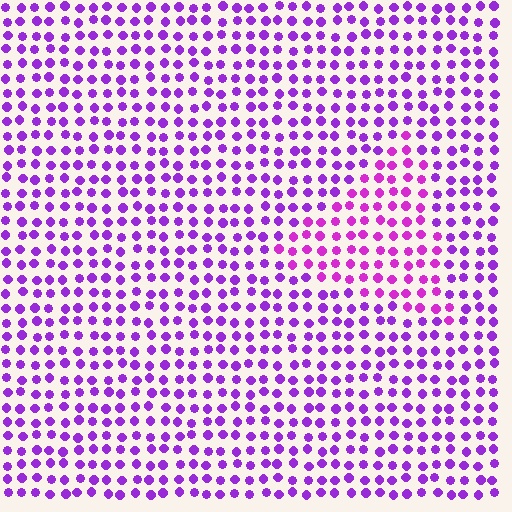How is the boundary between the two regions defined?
The boundary is defined purely by a slight shift in hue (about 24 degrees). Spacing, size, and orientation are identical on both sides.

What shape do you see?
I see a triangle.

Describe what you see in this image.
The image is filled with small purple elements in a uniform arrangement. A triangle-shaped region is visible where the elements are tinted to a slightly different hue, forming a subtle color boundary.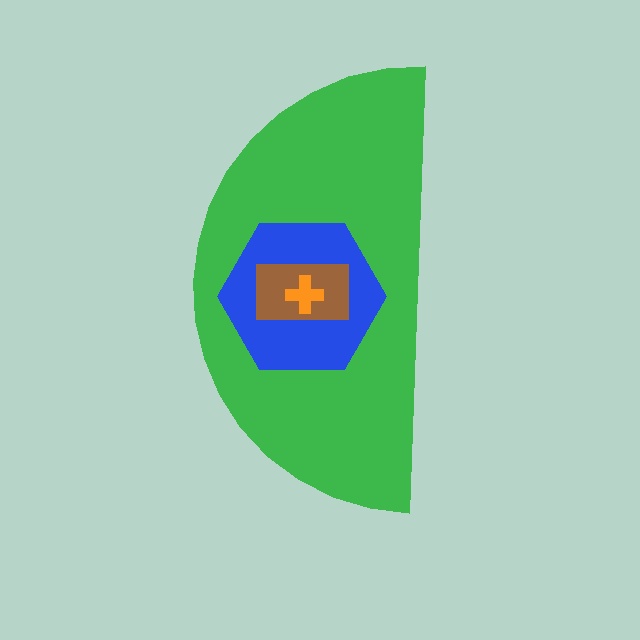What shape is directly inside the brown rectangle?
The orange cross.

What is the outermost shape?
The green semicircle.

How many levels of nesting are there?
4.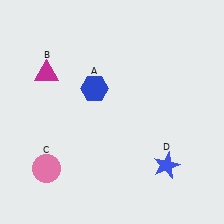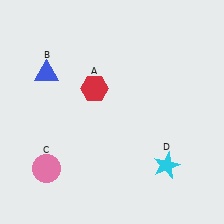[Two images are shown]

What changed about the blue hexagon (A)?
In Image 1, A is blue. In Image 2, it changed to red.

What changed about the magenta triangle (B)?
In Image 1, B is magenta. In Image 2, it changed to blue.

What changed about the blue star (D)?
In Image 1, D is blue. In Image 2, it changed to cyan.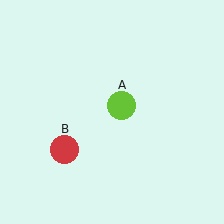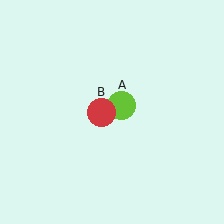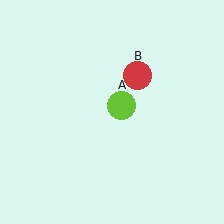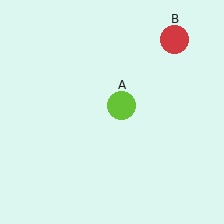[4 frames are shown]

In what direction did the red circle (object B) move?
The red circle (object B) moved up and to the right.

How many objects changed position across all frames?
1 object changed position: red circle (object B).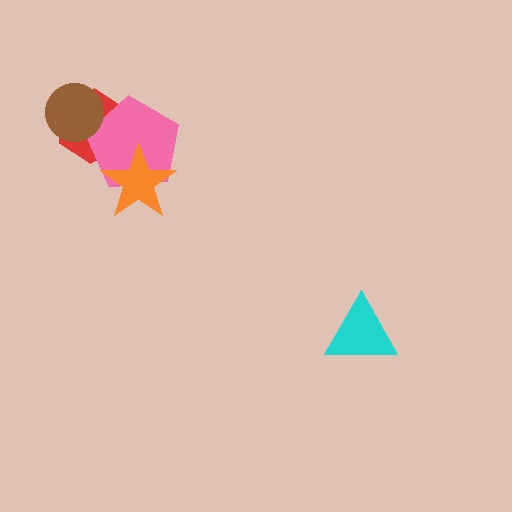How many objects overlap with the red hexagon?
2 objects overlap with the red hexagon.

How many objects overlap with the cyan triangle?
0 objects overlap with the cyan triangle.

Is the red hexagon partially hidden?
Yes, it is partially covered by another shape.